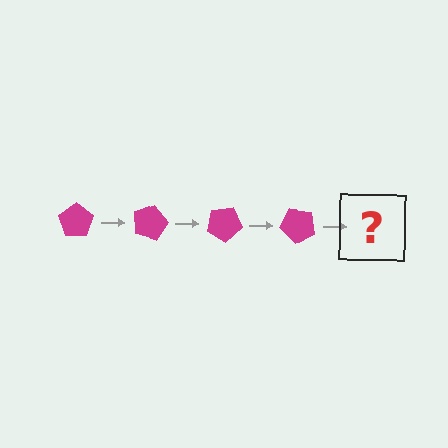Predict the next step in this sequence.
The next step is a magenta pentagon rotated 60 degrees.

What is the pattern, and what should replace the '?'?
The pattern is that the pentagon rotates 15 degrees each step. The '?' should be a magenta pentagon rotated 60 degrees.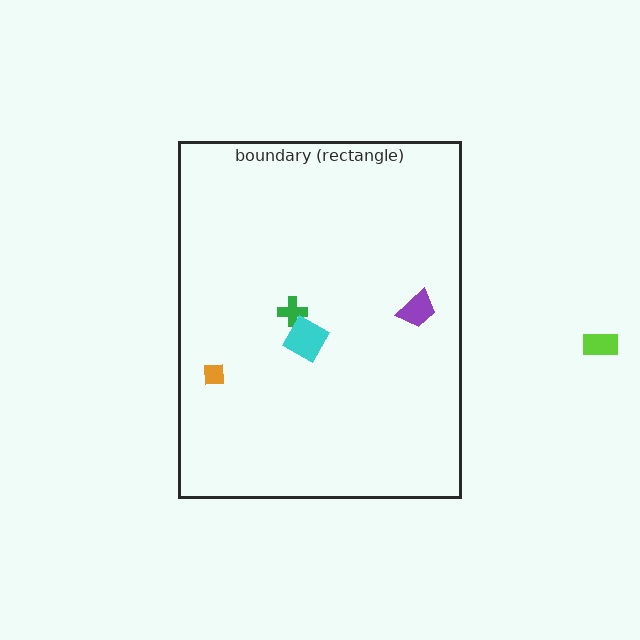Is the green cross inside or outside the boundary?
Inside.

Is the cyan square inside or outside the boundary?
Inside.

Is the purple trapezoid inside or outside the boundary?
Inside.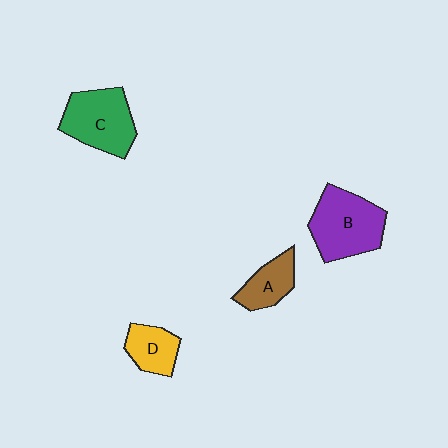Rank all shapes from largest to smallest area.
From largest to smallest: B (purple), C (green), A (brown), D (yellow).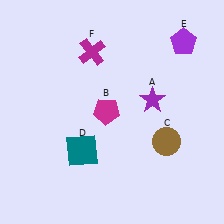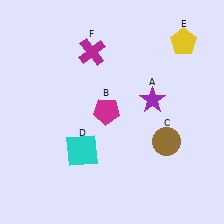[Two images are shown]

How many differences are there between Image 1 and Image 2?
There are 2 differences between the two images.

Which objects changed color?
D changed from teal to cyan. E changed from purple to yellow.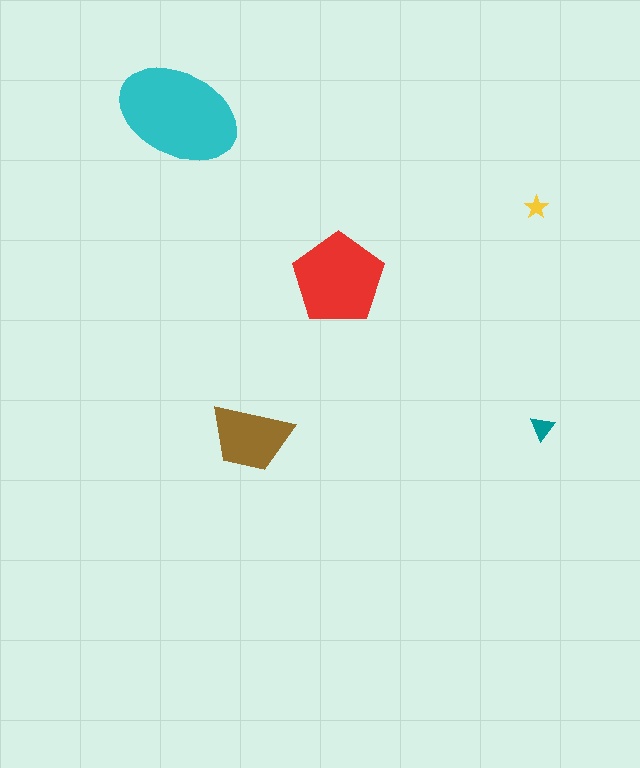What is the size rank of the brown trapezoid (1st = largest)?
3rd.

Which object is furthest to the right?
The teal triangle is rightmost.